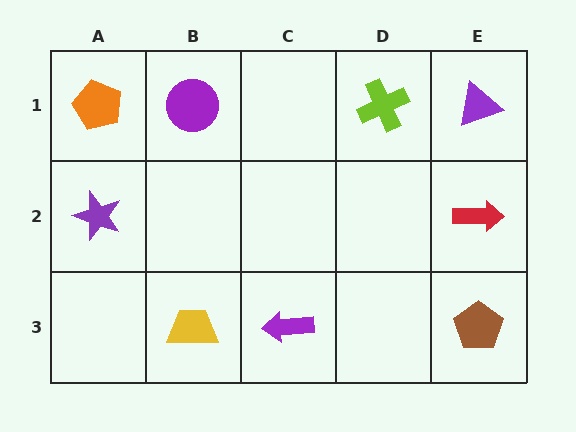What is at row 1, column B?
A purple circle.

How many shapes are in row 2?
2 shapes.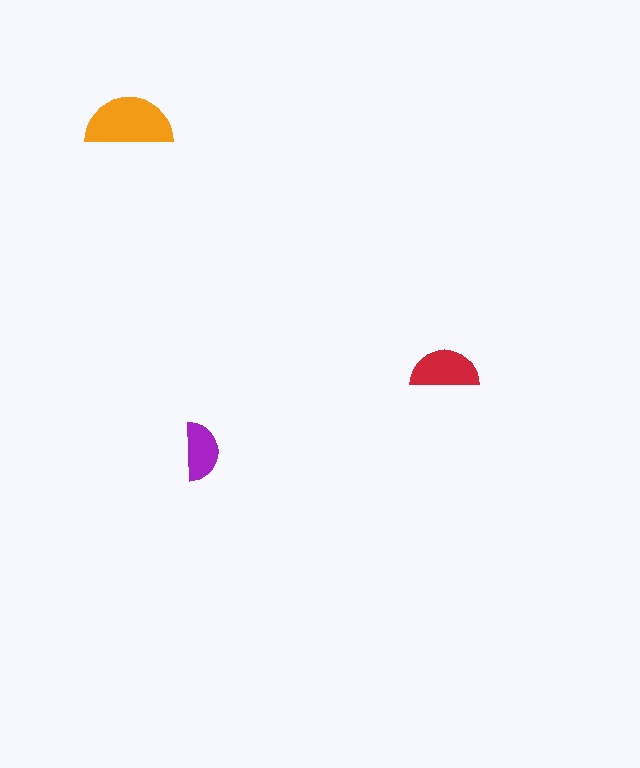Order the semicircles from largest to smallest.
the orange one, the red one, the purple one.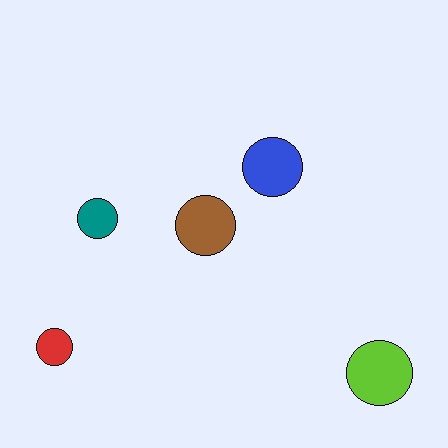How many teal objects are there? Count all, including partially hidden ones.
There is 1 teal object.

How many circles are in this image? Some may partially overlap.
There are 5 circles.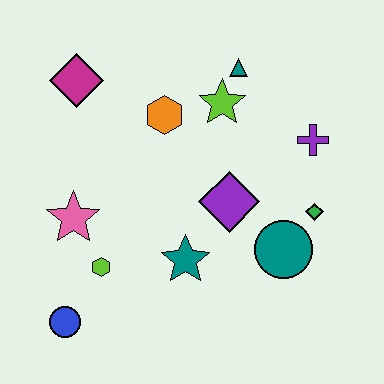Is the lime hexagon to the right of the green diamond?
No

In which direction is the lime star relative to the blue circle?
The lime star is above the blue circle.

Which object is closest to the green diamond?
The teal circle is closest to the green diamond.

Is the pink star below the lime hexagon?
No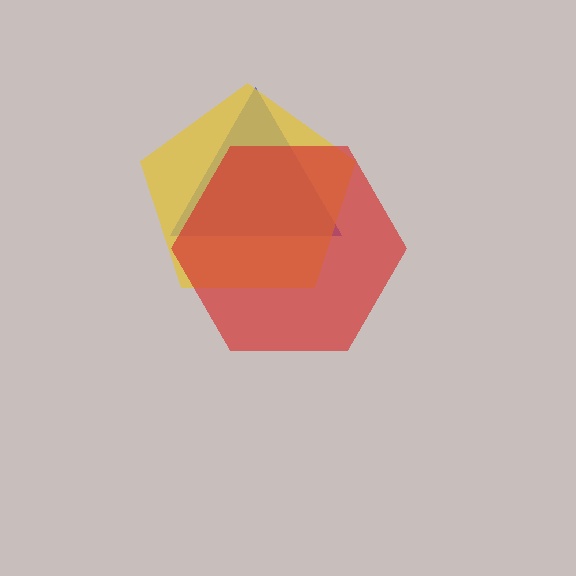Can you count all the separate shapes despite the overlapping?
Yes, there are 3 separate shapes.